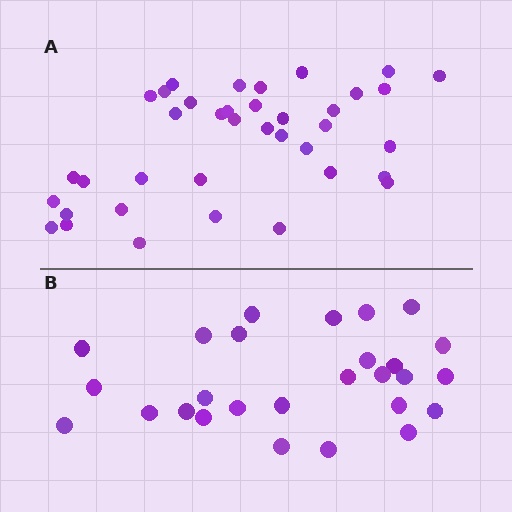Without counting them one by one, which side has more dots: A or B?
Region A (the top region) has more dots.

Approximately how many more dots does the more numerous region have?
Region A has roughly 12 or so more dots than region B.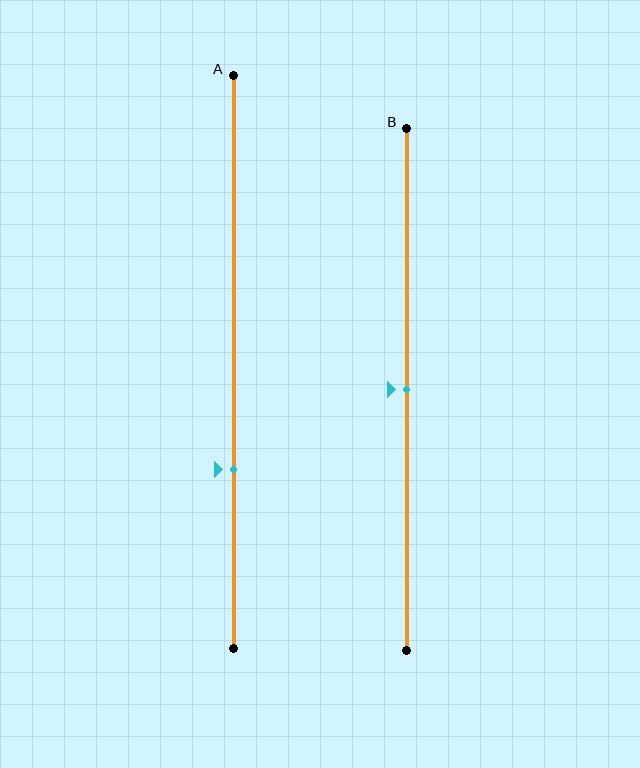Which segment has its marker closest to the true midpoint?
Segment B has its marker closest to the true midpoint.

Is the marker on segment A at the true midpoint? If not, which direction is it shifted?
No, the marker on segment A is shifted downward by about 19% of the segment length.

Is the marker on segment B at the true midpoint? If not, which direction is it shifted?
Yes, the marker on segment B is at the true midpoint.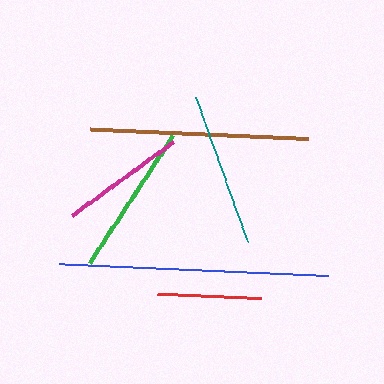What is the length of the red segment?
The red segment is approximately 104 pixels long.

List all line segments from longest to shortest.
From longest to shortest: blue, brown, teal, green, magenta, red.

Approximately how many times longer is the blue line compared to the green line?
The blue line is approximately 1.8 times the length of the green line.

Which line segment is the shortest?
The red line is the shortest at approximately 104 pixels.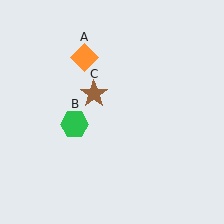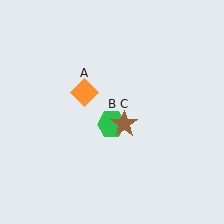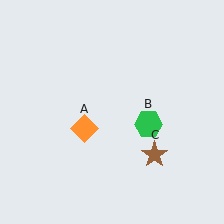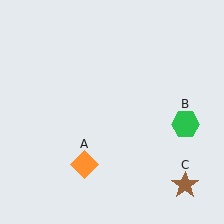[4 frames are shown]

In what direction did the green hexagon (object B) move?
The green hexagon (object B) moved right.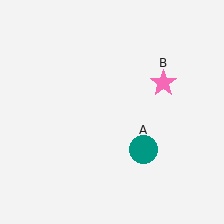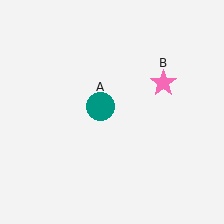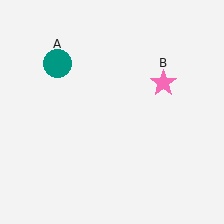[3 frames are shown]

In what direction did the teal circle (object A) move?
The teal circle (object A) moved up and to the left.